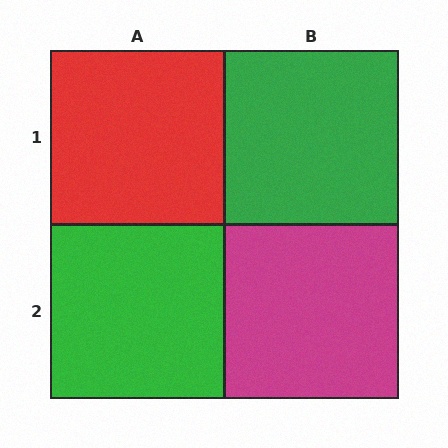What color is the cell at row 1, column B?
Green.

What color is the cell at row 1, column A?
Red.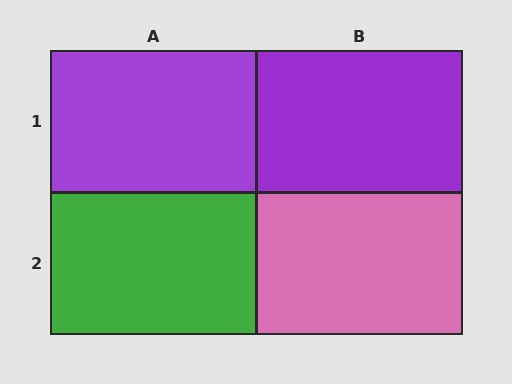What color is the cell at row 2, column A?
Green.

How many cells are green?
1 cell is green.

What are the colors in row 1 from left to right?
Purple, purple.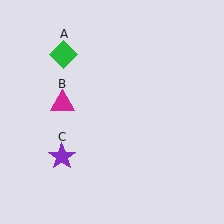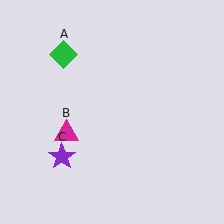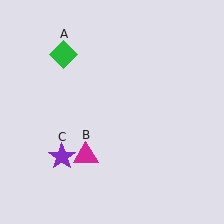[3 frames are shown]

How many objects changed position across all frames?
1 object changed position: magenta triangle (object B).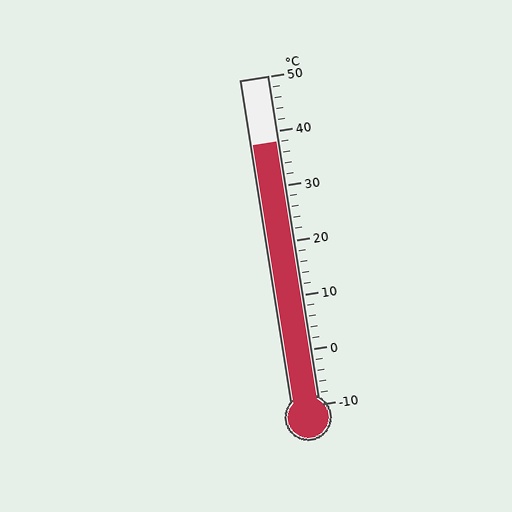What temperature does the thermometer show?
The thermometer shows approximately 38°C.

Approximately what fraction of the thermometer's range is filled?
The thermometer is filled to approximately 80% of its range.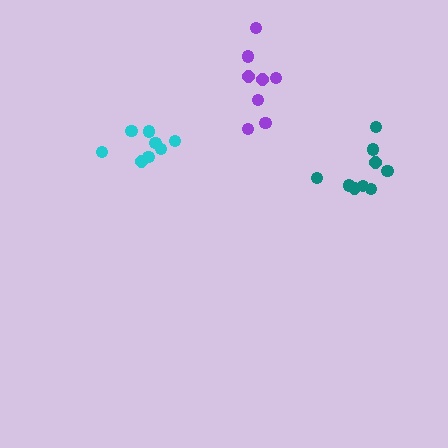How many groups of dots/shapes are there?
There are 3 groups.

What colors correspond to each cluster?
The clusters are colored: teal, purple, cyan.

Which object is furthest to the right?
The teal cluster is rightmost.